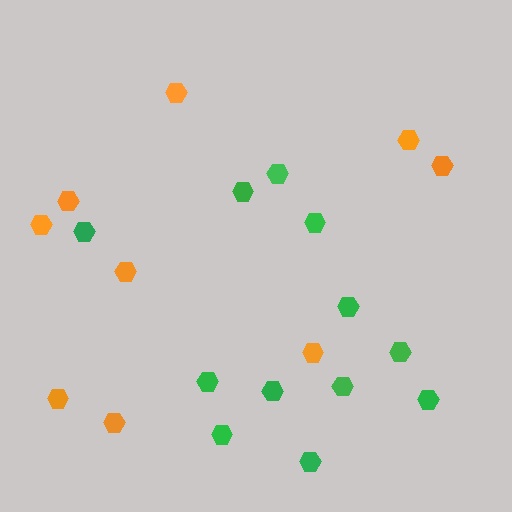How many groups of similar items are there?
There are 2 groups: one group of orange hexagons (9) and one group of green hexagons (12).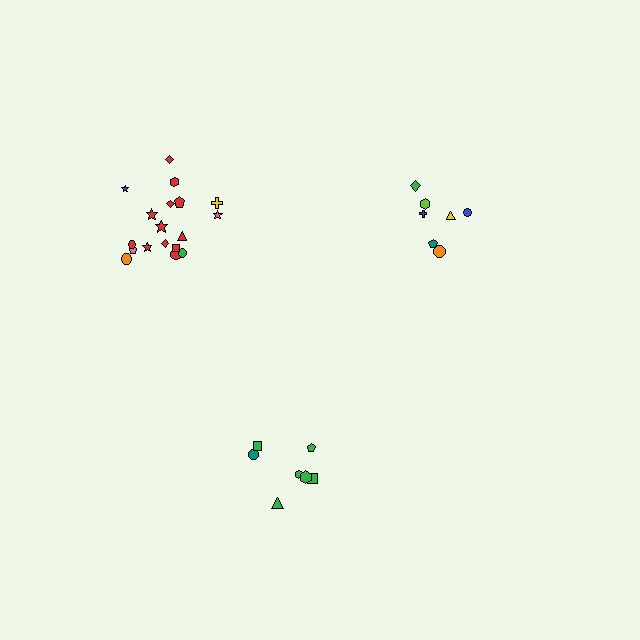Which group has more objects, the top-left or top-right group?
The top-left group.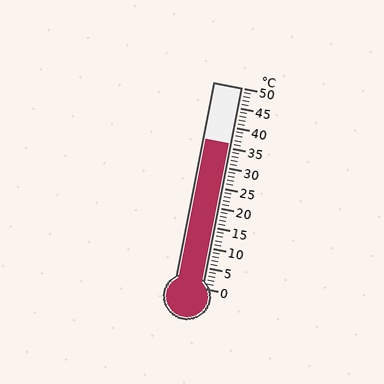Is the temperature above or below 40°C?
The temperature is below 40°C.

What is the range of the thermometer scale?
The thermometer scale ranges from 0°C to 50°C.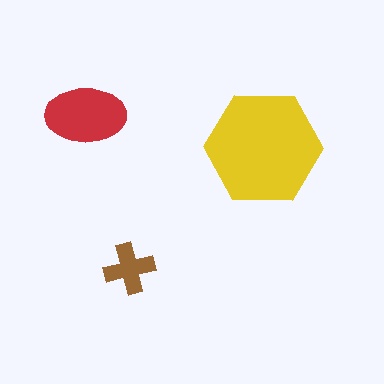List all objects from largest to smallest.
The yellow hexagon, the red ellipse, the brown cross.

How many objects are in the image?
There are 3 objects in the image.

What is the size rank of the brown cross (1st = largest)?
3rd.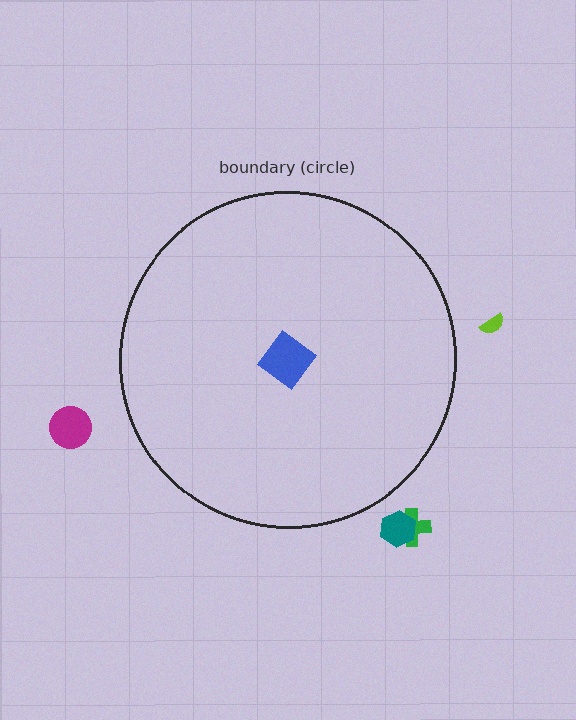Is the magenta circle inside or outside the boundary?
Outside.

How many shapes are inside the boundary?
1 inside, 4 outside.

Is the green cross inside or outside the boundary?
Outside.